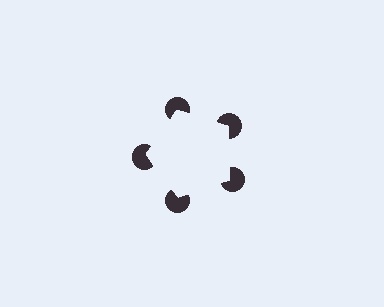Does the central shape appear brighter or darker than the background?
It typically appears slightly brighter than the background, even though no actual brightness change is drawn.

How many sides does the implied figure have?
5 sides.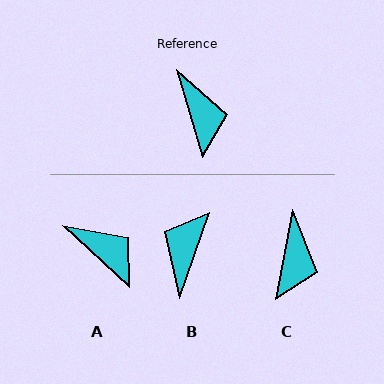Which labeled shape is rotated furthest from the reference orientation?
B, about 144 degrees away.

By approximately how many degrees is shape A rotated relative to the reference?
Approximately 31 degrees counter-clockwise.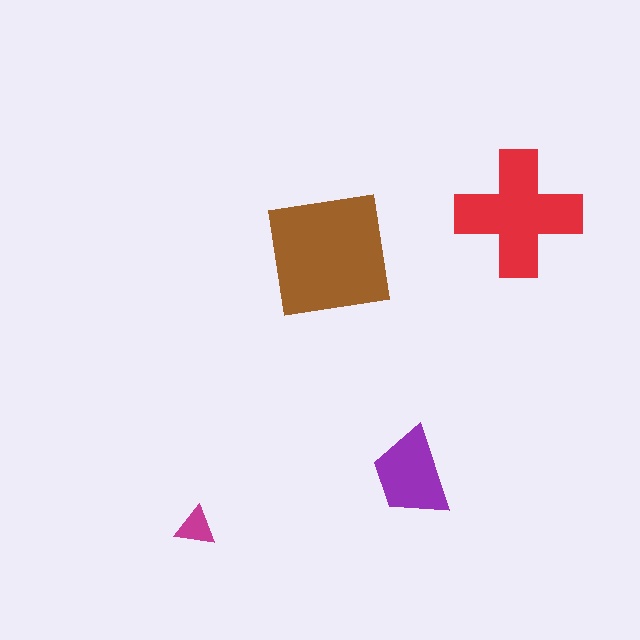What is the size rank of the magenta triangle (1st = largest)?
4th.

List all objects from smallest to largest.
The magenta triangle, the purple trapezoid, the red cross, the brown square.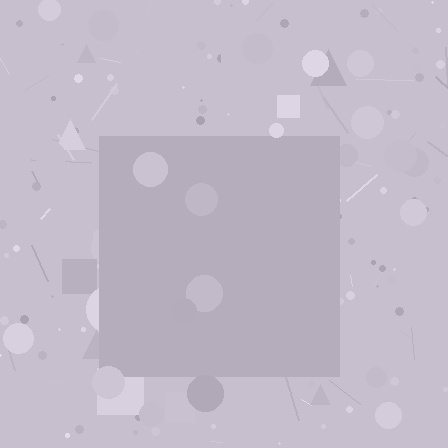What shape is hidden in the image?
A square is hidden in the image.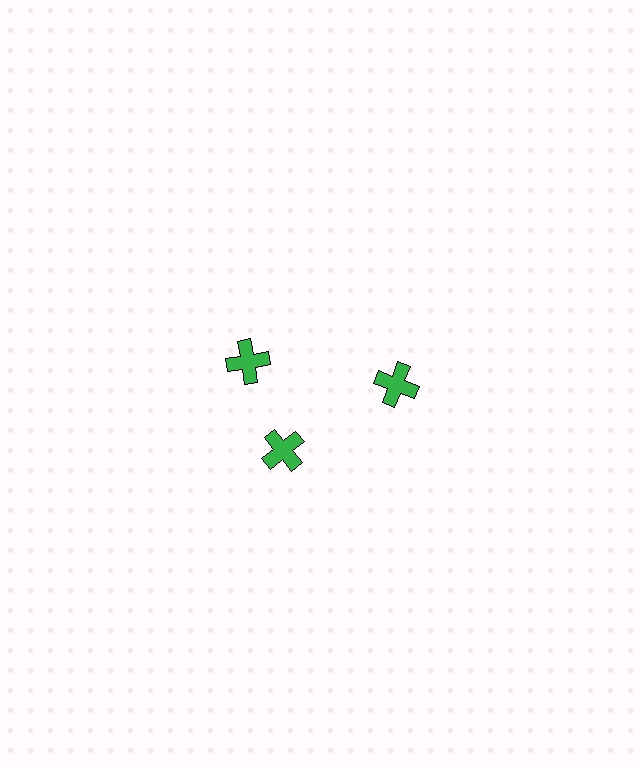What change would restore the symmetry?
The symmetry would be restored by rotating it back into even spacing with its neighbors so that all 3 crosses sit at equal angles and equal distance from the center.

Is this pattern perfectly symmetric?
No. The 3 green crosses are arranged in a ring, but one element near the 11 o'clock position is rotated out of alignment along the ring, breaking the 3-fold rotational symmetry.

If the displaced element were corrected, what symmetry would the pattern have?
It would have 3-fold rotational symmetry — the pattern would map onto itself every 120 degrees.